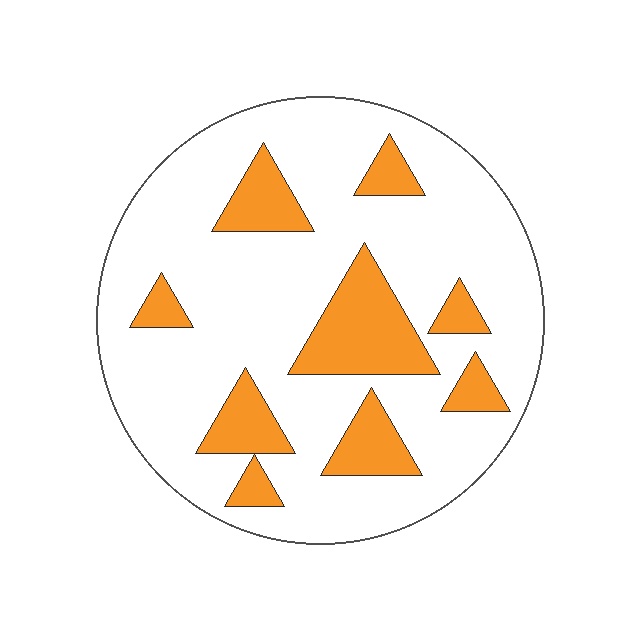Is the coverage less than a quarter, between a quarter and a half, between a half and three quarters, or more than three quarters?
Less than a quarter.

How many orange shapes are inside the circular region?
9.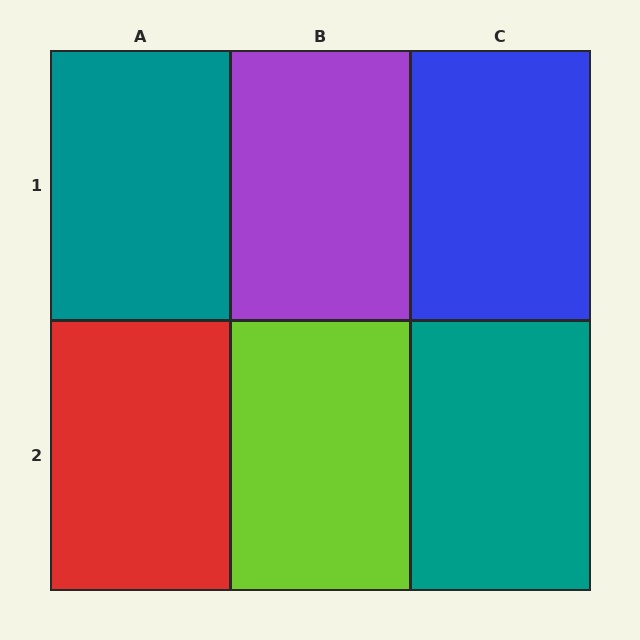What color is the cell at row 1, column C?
Blue.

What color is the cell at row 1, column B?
Purple.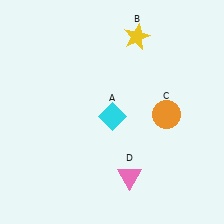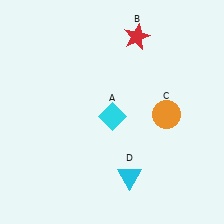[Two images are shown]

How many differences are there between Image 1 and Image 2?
There are 2 differences between the two images.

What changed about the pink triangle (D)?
In Image 1, D is pink. In Image 2, it changed to cyan.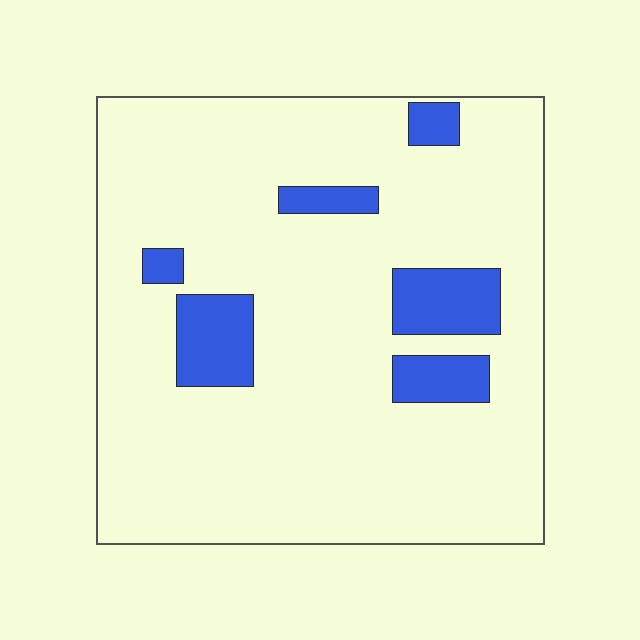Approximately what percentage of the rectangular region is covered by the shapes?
Approximately 15%.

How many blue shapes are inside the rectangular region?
6.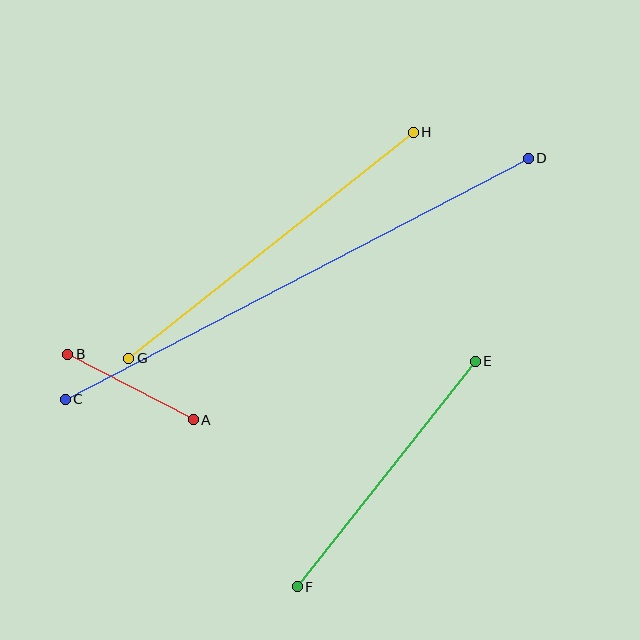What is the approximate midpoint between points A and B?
The midpoint is at approximately (131, 387) pixels.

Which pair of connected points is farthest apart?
Points C and D are farthest apart.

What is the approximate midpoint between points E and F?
The midpoint is at approximately (386, 474) pixels.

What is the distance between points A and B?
The distance is approximately 142 pixels.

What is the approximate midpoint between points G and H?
The midpoint is at approximately (271, 245) pixels.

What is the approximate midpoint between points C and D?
The midpoint is at approximately (297, 279) pixels.